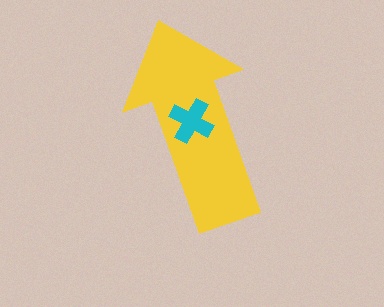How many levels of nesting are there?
2.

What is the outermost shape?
The yellow arrow.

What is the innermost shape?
The cyan cross.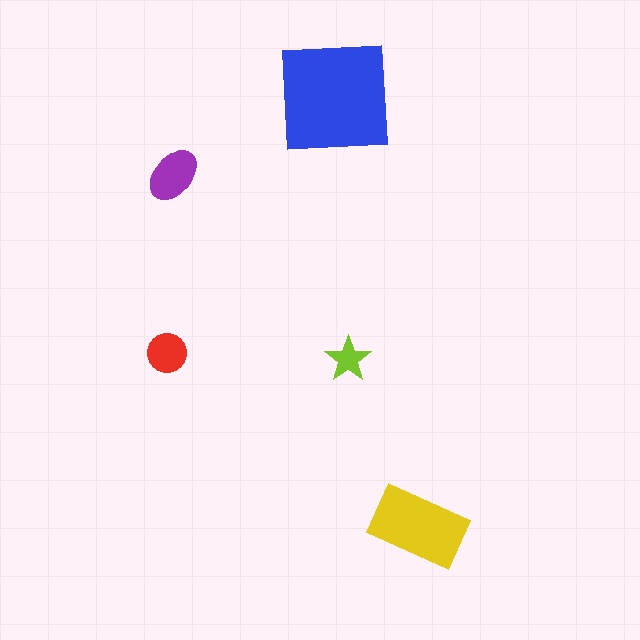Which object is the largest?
The blue square.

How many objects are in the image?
There are 5 objects in the image.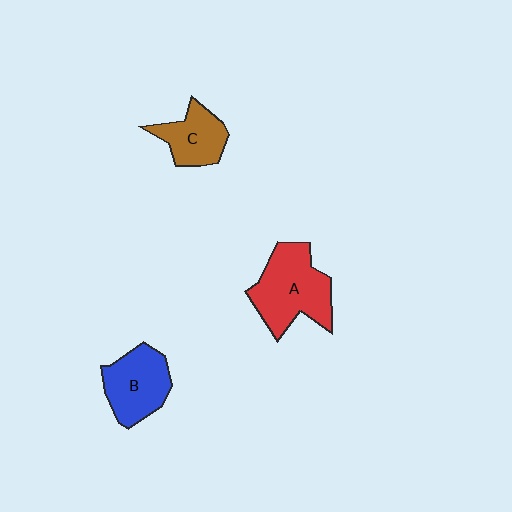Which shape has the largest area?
Shape A (red).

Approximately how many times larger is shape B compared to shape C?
Approximately 1.3 times.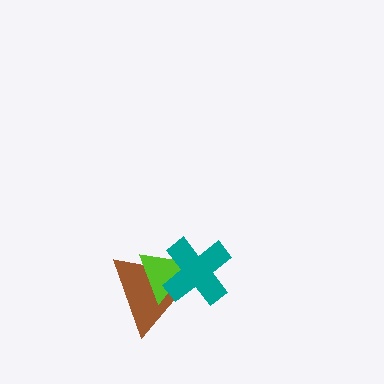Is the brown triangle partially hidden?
Yes, it is partially covered by another shape.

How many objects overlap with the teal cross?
2 objects overlap with the teal cross.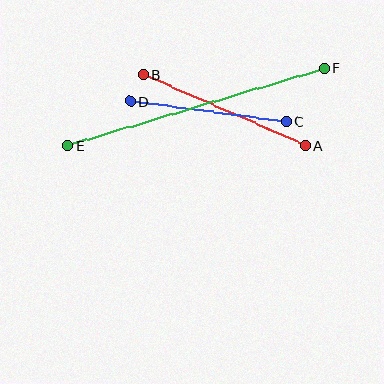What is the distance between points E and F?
The distance is approximately 268 pixels.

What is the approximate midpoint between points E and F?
The midpoint is at approximately (196, 107) pixels.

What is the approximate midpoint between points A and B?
The midpoint is at approximately (224, 110) pixels.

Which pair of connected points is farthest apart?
Points E and F are farthest apart.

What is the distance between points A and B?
The distance is approximately 177 pixels.